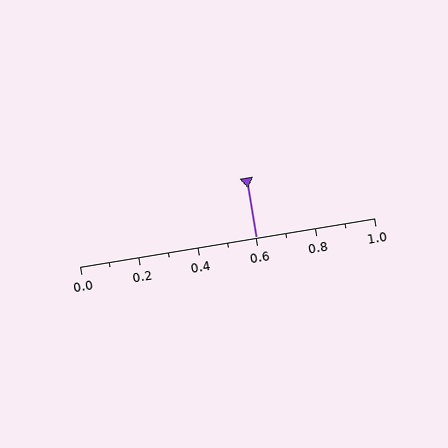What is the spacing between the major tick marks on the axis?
The major ticks are spaced 0.2 apart.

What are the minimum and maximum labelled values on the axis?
The axis runs from 0.0 to 1.0.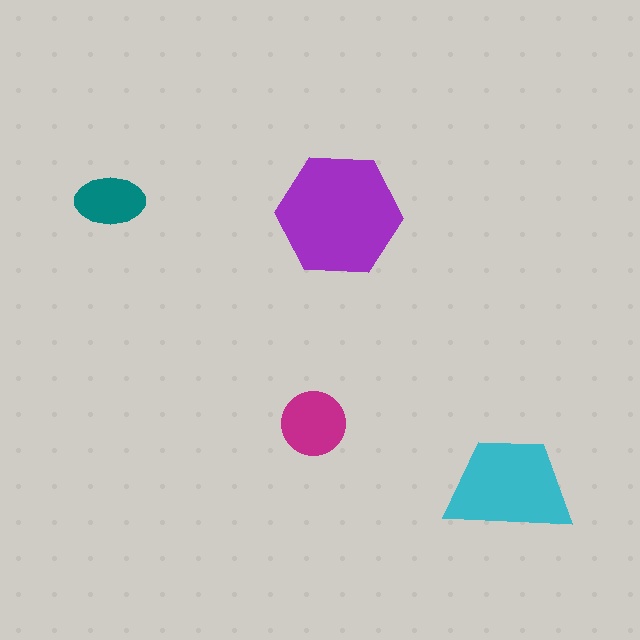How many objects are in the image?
There are 4 objects in the image.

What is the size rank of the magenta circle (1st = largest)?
3rd.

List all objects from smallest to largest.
The teal ellipse, the magenta circle, the cyan trapezoid, the purple hexagon.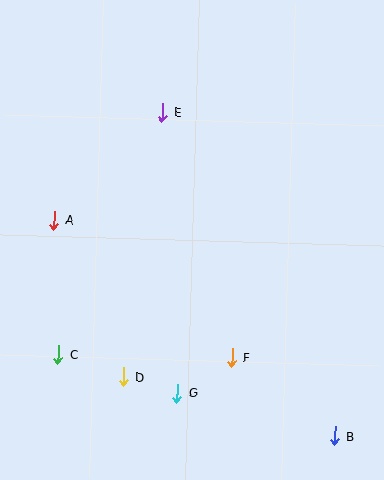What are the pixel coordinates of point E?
Point E is at (163, 112).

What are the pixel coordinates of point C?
Point C is at (58, 354).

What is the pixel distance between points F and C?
The distance between F and C is 174 pixels.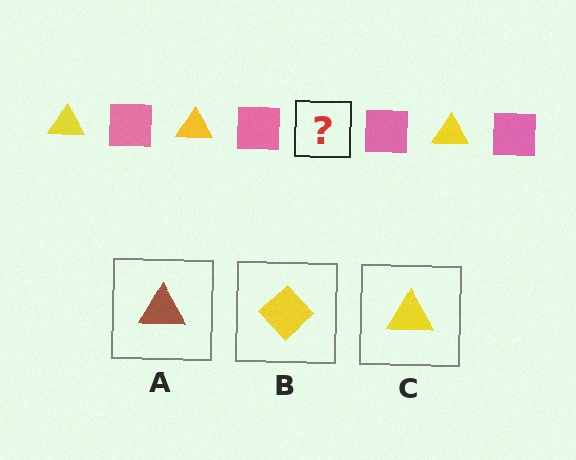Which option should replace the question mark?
Option C.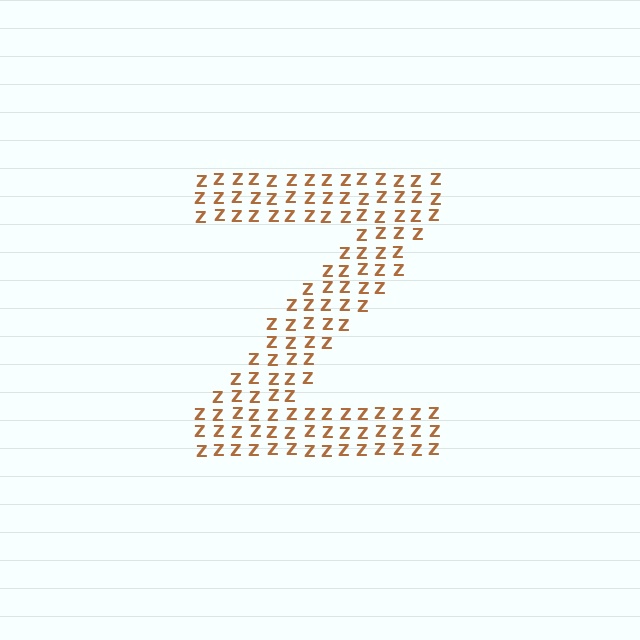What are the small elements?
The small elements are letter Z's.